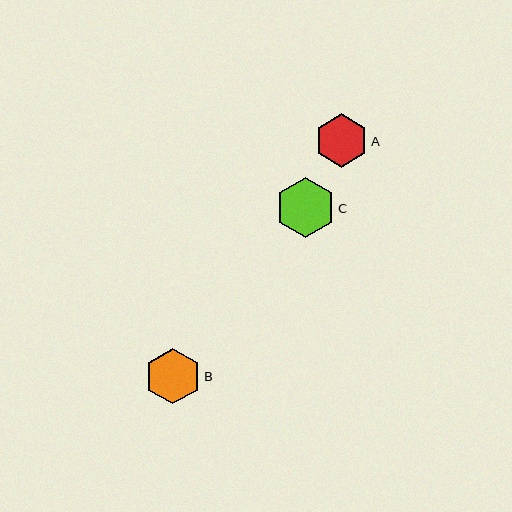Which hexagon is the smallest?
Hexagon A is the smallest with a size of approximately 53 pixels.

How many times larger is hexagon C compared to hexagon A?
Hexagon C is approximately 1.1 times the size of hexagon A.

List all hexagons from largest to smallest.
From largest to smallest: C, B, A.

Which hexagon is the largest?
Hexagon C is the largest with a size of approximately 60 pixels.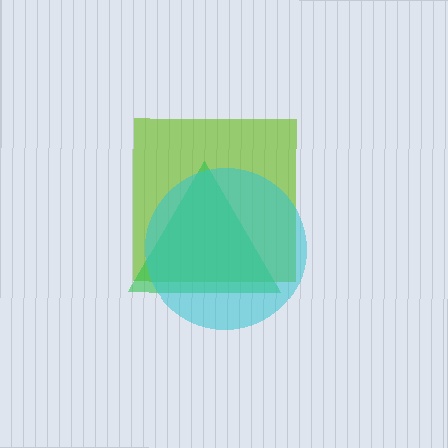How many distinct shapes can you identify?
There are 3 distinct shapes: a lime square, a green triangle, a cyan circle.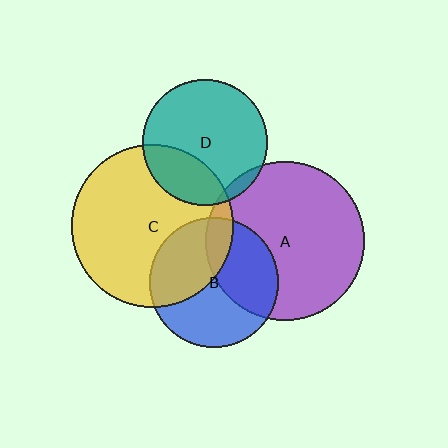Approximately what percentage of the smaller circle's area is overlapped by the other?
Approximately 10%.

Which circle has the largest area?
Circle C (yellow).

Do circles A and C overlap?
Yes.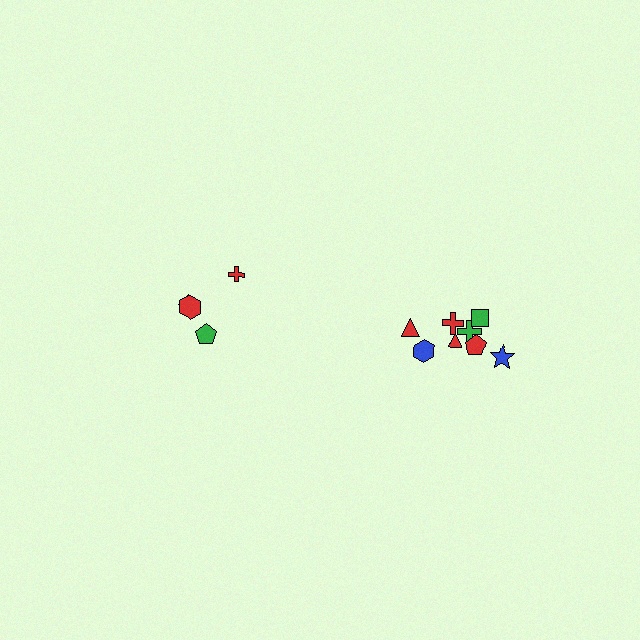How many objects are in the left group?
There are 4 objects.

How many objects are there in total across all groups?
There are 12 objects.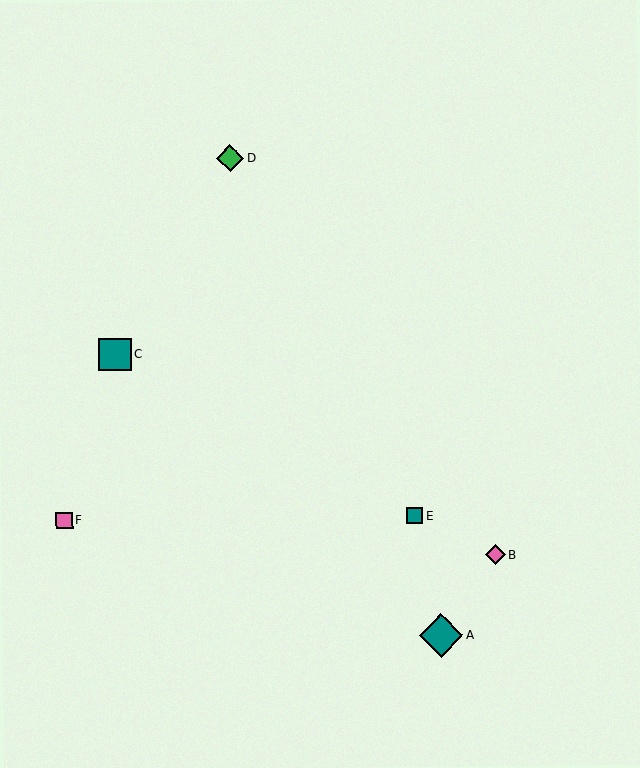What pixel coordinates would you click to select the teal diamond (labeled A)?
Click at (441, 635) to select the teal diamond A.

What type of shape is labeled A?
Shape A is a teal diamond.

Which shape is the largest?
The teal diamond (labeled A) is the largest.